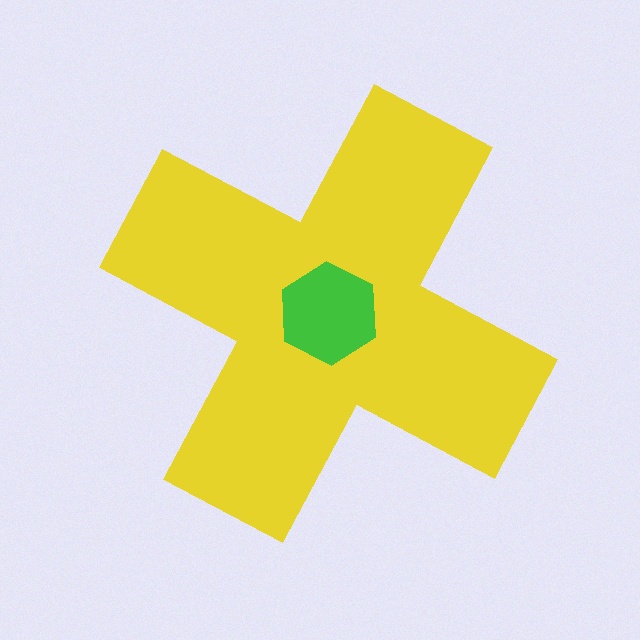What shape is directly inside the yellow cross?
The green hexagon.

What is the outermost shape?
The yellow cross.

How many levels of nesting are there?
2.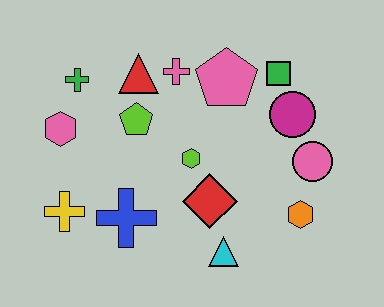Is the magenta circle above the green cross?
No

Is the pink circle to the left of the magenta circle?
No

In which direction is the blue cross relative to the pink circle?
The blue cross is to the left of the pink circle.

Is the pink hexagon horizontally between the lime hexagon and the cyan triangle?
No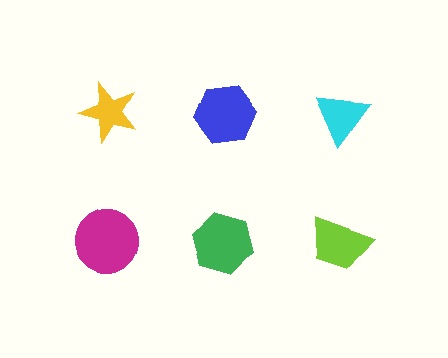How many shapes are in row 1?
3 shapes.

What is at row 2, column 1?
A magenta circle.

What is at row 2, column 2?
A green hexagon.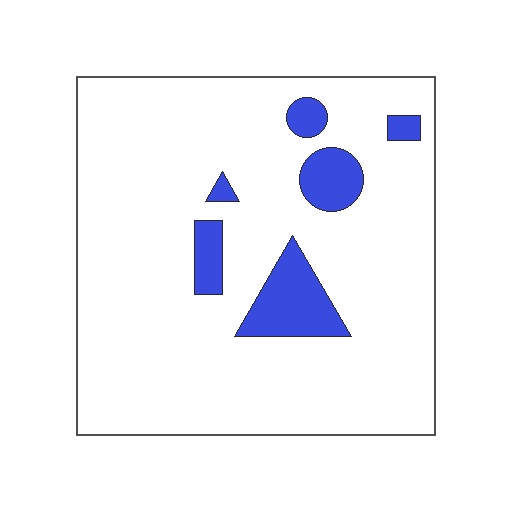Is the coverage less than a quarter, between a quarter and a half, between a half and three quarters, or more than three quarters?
Less than a quarter.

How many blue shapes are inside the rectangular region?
6.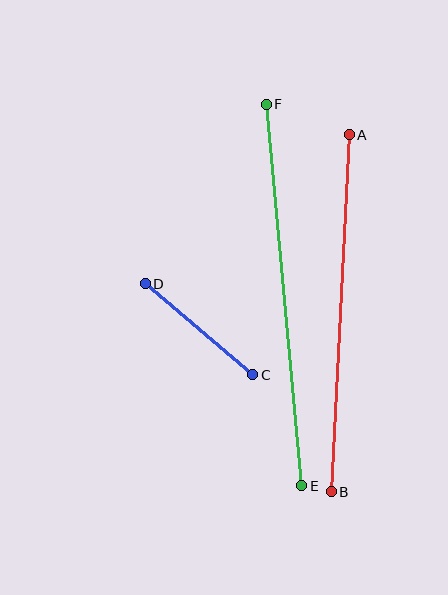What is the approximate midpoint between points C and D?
The midpoint is at approximately (199, 329) pixels.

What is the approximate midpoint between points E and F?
The midpoint is at approximately (284, 295) pixels.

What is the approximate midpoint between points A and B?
The midpoint is at approximately (340, 313) pixels.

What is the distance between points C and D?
The distance is approximately 141 pixels.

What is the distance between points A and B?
The distance is approximately 357 pixels.